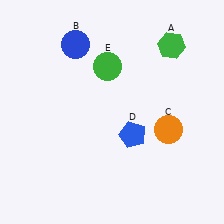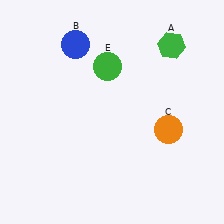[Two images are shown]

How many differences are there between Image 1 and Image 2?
There is 1 difference between the two images.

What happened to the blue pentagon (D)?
The blue pentagon (D) was removed in Image 2. It was in the bottom-right area of Image 1.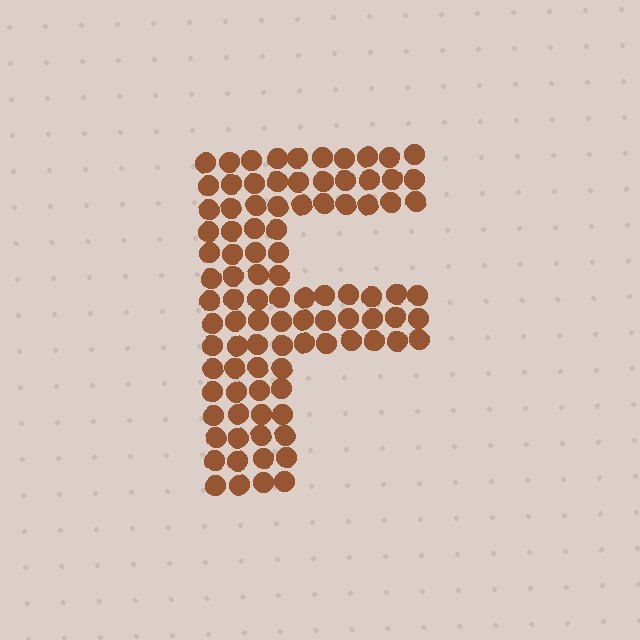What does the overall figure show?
The overall figure shows the letter F.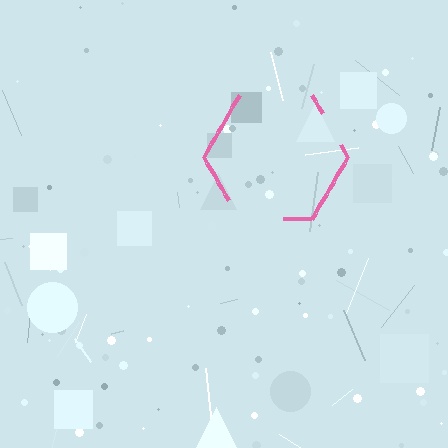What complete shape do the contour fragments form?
The contour fragments form a hexagon.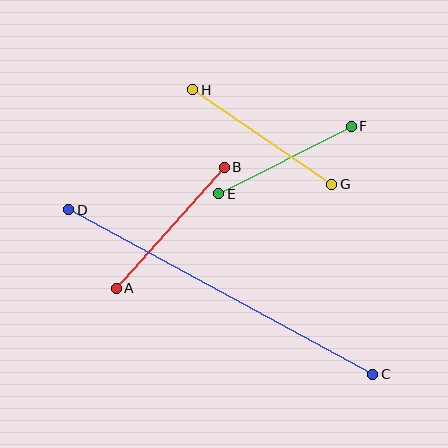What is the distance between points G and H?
The distance is approximately 168 pixels.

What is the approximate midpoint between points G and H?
The midpoint is at approximately (262, 137) pixels.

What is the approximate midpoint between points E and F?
The midpoint is at approximately (285, 160) pixels.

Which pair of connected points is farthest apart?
Points C and D are farthest apart.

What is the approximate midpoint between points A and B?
The midpoint is at approximately (170, 228) pixels.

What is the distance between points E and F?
The distance is approximately 149 pixels.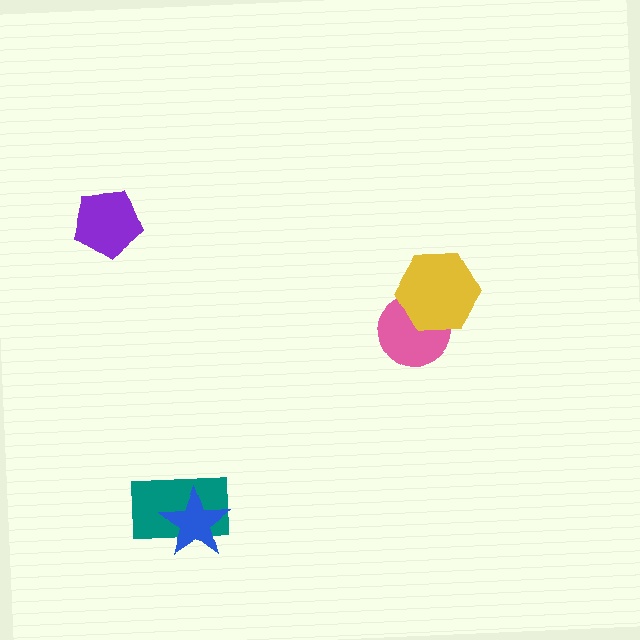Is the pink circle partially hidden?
Yes, it is partially covered by another shape.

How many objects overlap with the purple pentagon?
0 objects overlap with the purple pentagon.